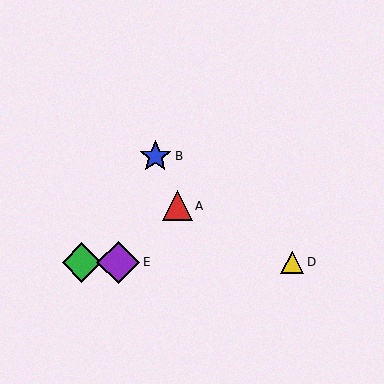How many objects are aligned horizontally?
3 objects (C, D, E) are aligned horizontally.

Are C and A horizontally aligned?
No, C is at y≈263 and A is at y≈206.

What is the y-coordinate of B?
Object B is at y≈156.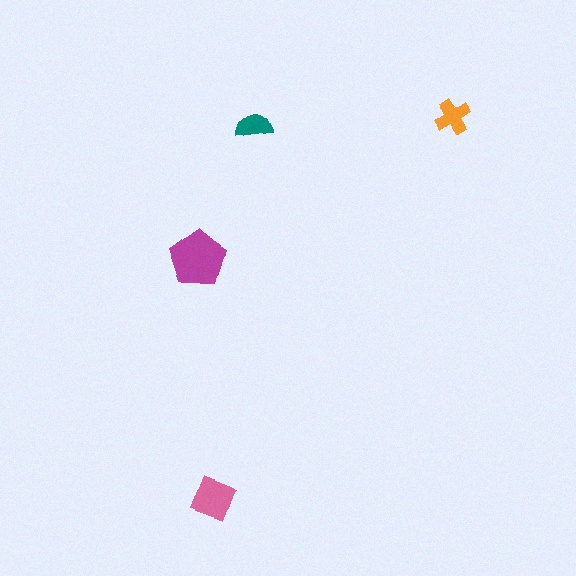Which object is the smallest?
The teal semicircle.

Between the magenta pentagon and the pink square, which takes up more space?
The magenta pentagon.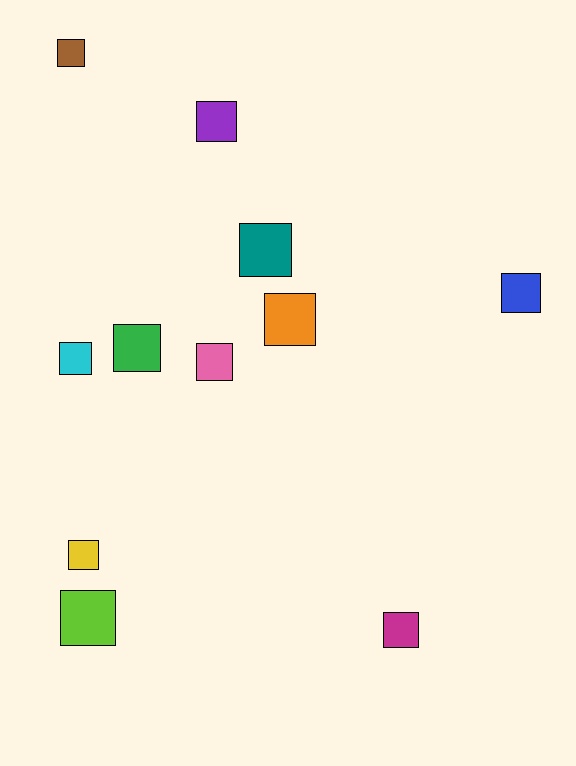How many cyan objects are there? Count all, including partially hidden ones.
There is 1 cyan object.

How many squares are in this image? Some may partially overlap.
There are 11 squares.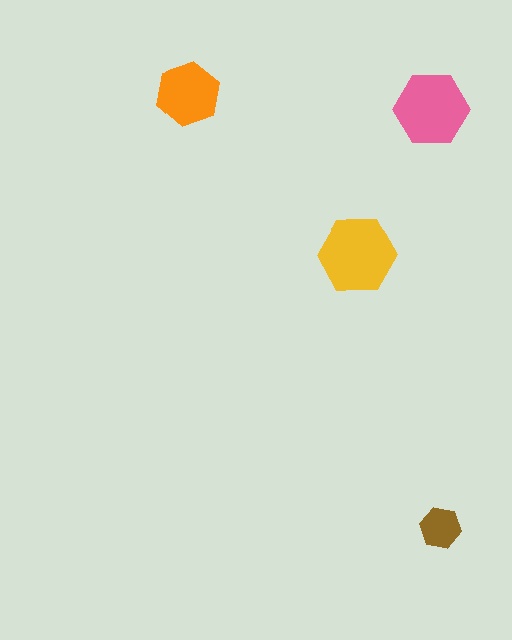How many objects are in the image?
There are 4 objects in the image.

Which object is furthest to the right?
The brown hexagon is rightmost.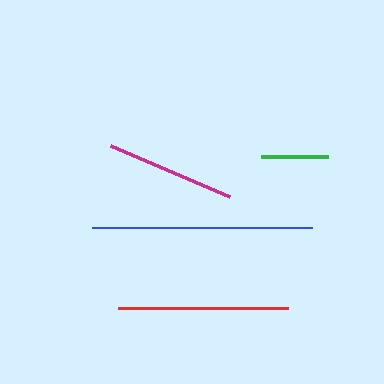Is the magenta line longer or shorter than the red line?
The red line is longer than the magenta line.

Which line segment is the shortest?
The green line is the shortest at approximately 68 pixels.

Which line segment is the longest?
The blue line is the longest at approximately 219 pixels.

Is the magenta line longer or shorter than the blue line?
The blue line is longer than the magenta line.